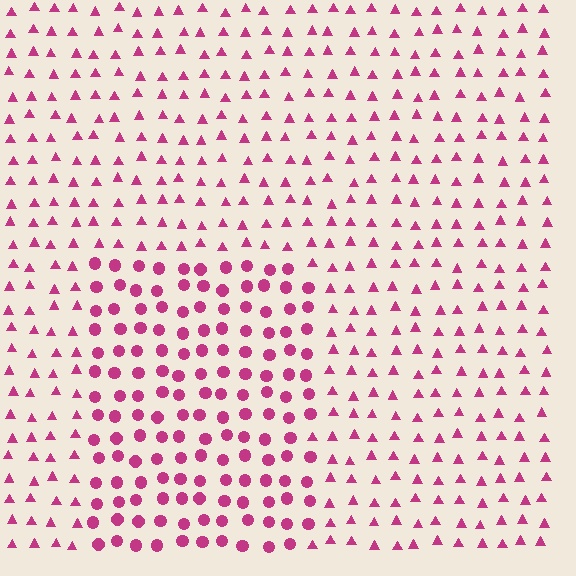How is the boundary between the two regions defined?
The boundary is defined by a change in element shape: circles inside vs. triangles outside. All elements share the same color and spacing.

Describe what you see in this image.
The image is filled with small magenta elements arranged in a uniform grid. A rectangle-shaped region contains circles, while the surrounding area contains triangles. The boundary is defined purely by the change in element shape.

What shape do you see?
I see a rectangle.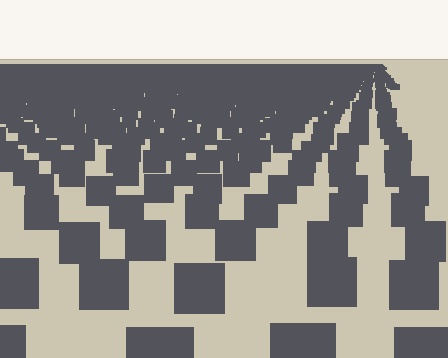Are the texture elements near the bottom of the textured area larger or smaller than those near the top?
Larger. Near the bottom, elements are closer to the viewer and appear at a bigger on-screen size.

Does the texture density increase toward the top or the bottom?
Density increases toward the top.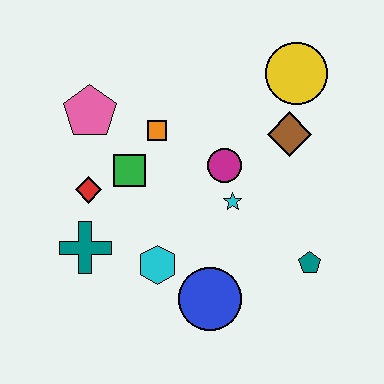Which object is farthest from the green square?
The teal pentagon is farthest from the green square.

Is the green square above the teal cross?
Yes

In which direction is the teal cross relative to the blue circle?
The teal cross is to the left of the blue circle.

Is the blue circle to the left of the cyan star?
Yes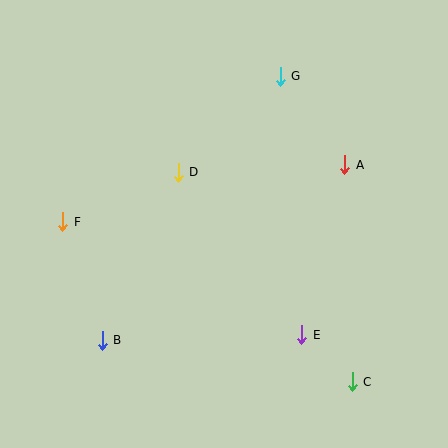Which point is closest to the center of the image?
Point D at (178, 172) is closest to the center.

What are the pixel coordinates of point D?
Point D is at (178, 172).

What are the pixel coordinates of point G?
Point G is at (280, 76).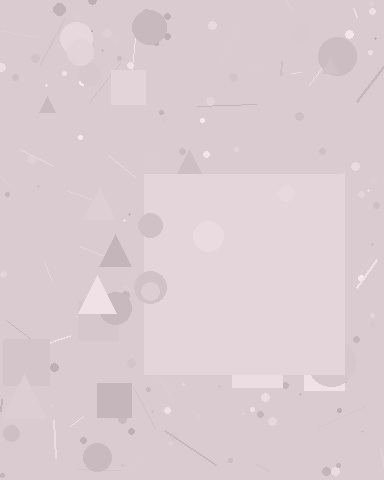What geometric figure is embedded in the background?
A square is embedded in the background.